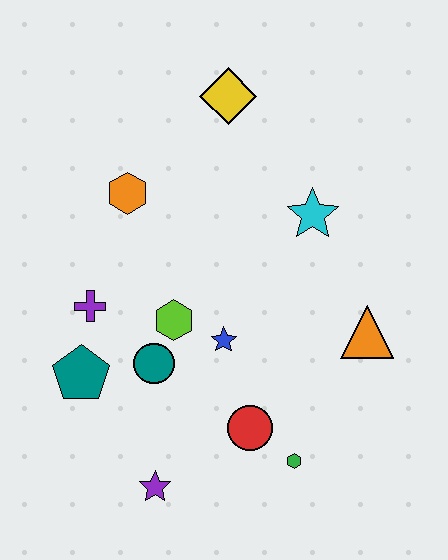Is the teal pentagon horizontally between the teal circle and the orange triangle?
No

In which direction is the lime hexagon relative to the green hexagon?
The lime hexagon is above the green hexagon.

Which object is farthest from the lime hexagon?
The yellow diamond is farthest from the lime hexagon.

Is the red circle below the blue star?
Yes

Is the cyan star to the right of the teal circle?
Yes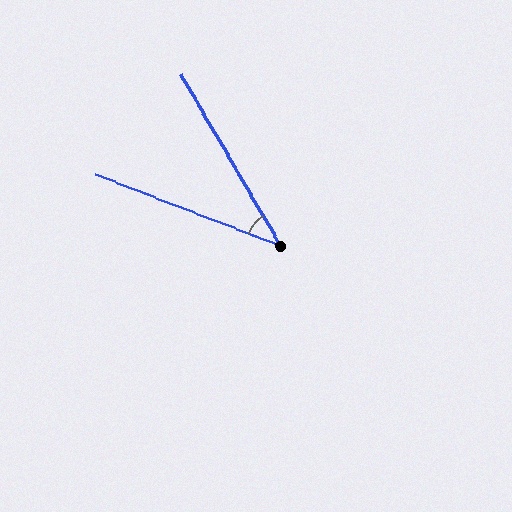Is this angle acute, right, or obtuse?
It is acute.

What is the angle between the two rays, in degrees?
Approximately 39 degrees.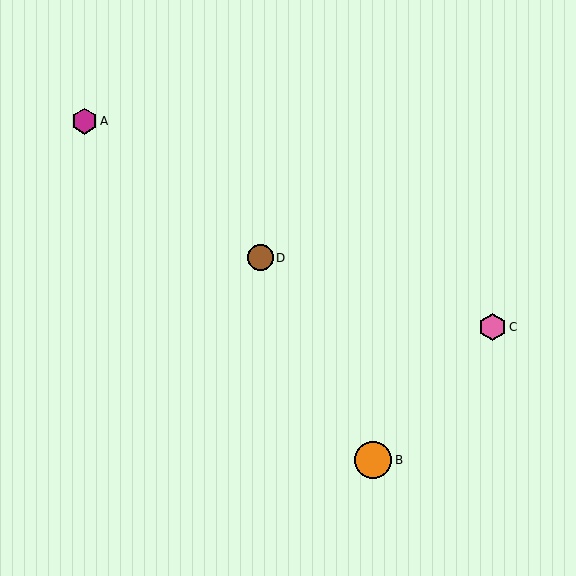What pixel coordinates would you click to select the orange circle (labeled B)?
Click at (373, 460) to select the orange circle B.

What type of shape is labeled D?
Shape D is a brown circle.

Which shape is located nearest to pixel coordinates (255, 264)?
The brown circle (labeled D) at (260, 258) is nearest to that location.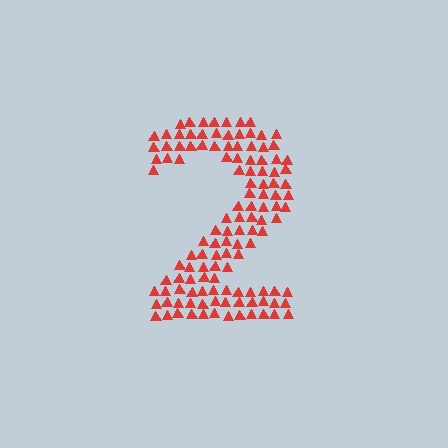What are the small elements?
The small elements are triangles.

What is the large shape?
The large shape is the digit 2.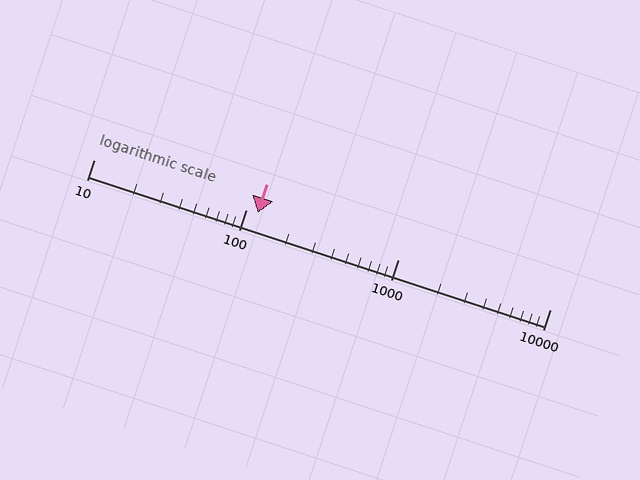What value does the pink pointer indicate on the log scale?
The pointer indicates approximately 120.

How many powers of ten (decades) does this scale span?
The scale spans 3 decades, from 10 to 10000.